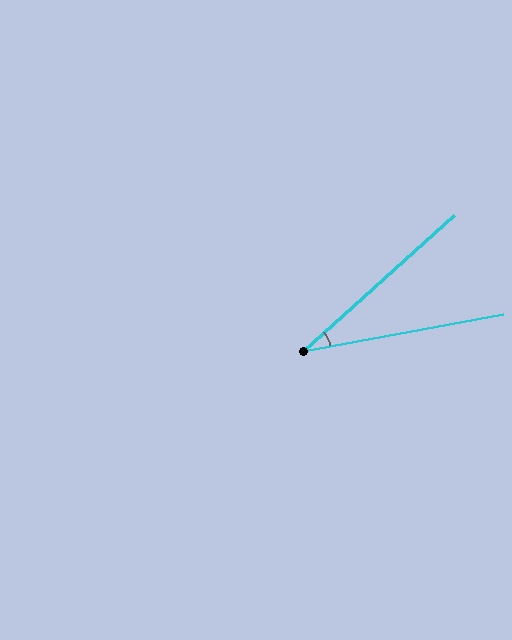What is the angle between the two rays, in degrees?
Approximately 31 degrees.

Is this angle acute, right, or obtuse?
It is acute.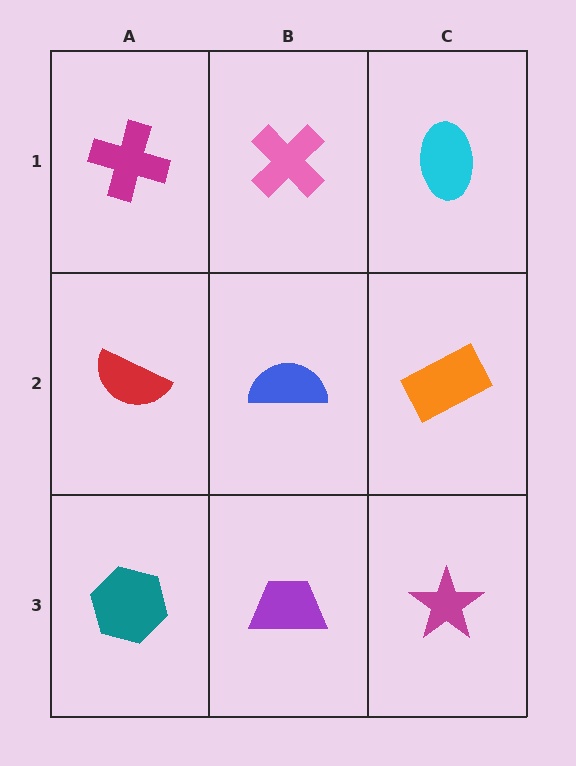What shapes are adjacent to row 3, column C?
An orange rectangle (row 2, column C), a purple trapezoid (row 3, column B).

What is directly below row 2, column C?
A magenta star.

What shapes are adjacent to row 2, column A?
A magenta cross (row 1, column A), a teal hexagon (row 3, column A), a blue semicircle (row 2, column B).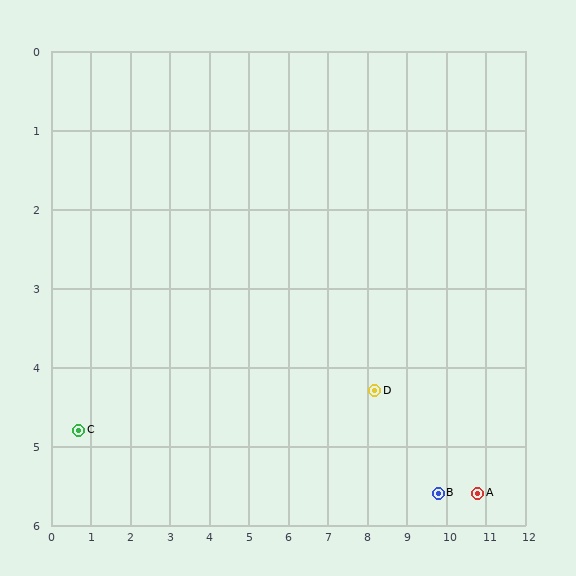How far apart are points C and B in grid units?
Points C and B are about 9.1 grid units apart.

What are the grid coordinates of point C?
Point C is at approximately (0.7, 4.8).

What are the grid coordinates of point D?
Point D is at approximately (8.2, 4.3).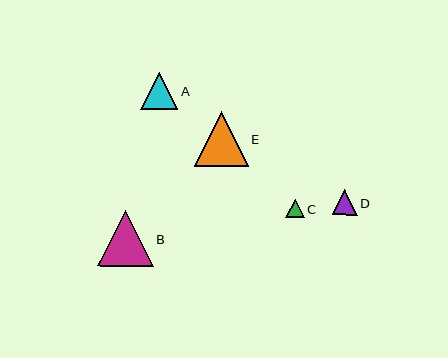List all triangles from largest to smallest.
From largest to smallest: B, E, A, D, C.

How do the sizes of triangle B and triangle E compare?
Triangle B and triangle E are approximately the same size.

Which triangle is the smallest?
Triangle C is the smallest with a size of approximately 18 pixels.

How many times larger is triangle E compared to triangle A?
Triangle E is approximately 1.5 times the size of triangle A.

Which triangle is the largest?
Triangle B is the largest with a size of approximately 56 pixels.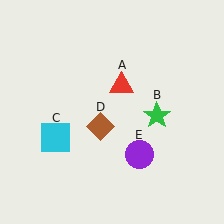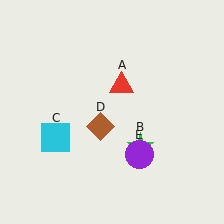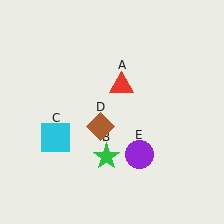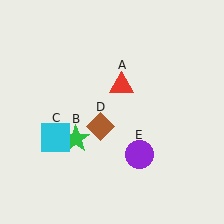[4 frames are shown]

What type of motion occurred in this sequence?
The green star (object B) rotated clockwise around the center of the scene.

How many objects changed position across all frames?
1 object changed position: green star (object B).